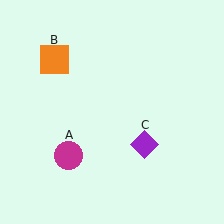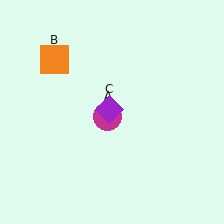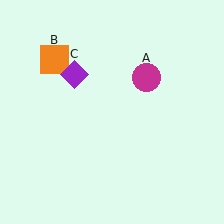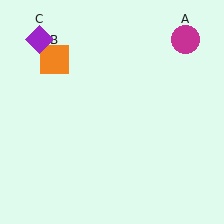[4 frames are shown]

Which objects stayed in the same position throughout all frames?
Orange square (object B) remained stationary.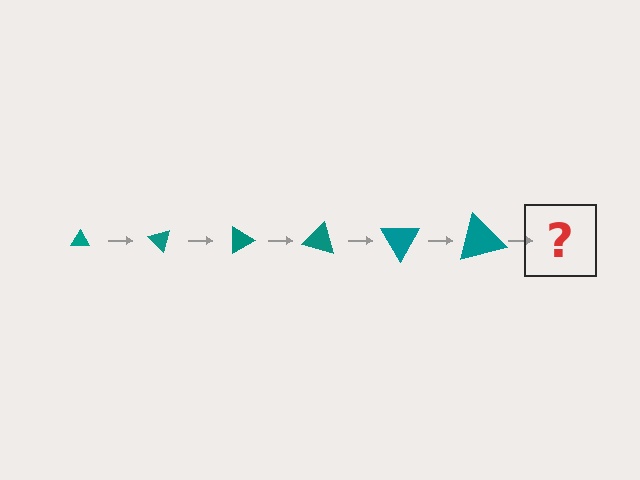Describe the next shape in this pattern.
It should be a triangle, larger than the previous one and rotated 270 degrees from the start.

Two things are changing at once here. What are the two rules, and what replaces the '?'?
The two rules are that the triangle grows larger each step and it rotates 45 degrees each step. The '?' should be a triangle, larger than the previous one and rotated 270 degrees from the start.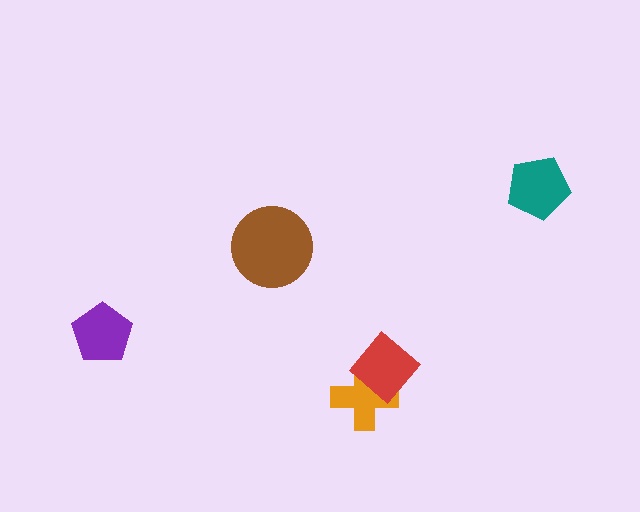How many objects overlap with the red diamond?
1 object overlaps with the red diamond.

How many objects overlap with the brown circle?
0 objects overlap with the brown circle.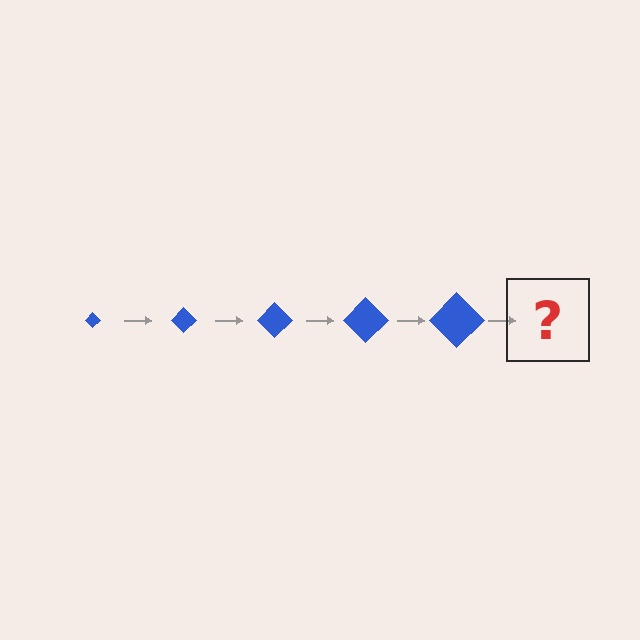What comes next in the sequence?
The next element should be a blue diamond, larger than the previous one.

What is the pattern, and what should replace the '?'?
The pattern is that the diamond gets progressively larger each step. The '?' should be a blue diamond, larger than the previous one.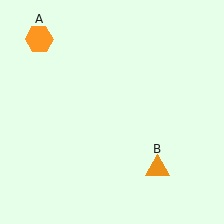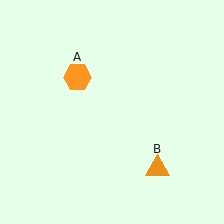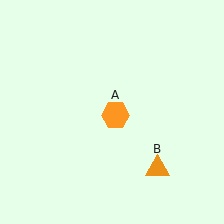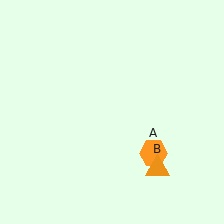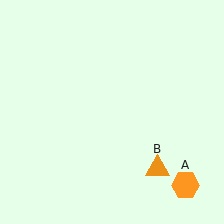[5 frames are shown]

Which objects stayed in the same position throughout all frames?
Orange triangle (object B) remained stationary.